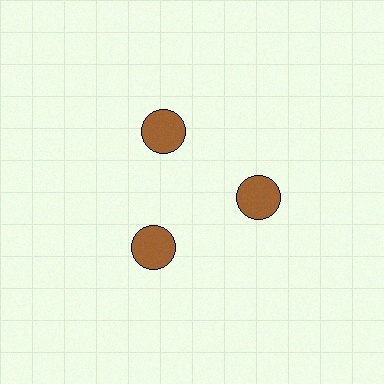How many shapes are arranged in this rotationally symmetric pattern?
There are 3 shapes, arranged in 3 groups of 1.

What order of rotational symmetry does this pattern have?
This pattern has 3-fold rotational symmetry.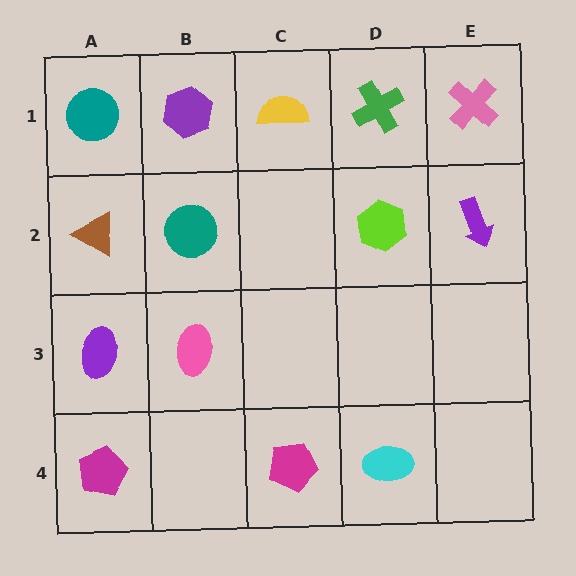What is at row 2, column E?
A purple arrow.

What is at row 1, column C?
A yellow semicircle.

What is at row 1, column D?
A green cross.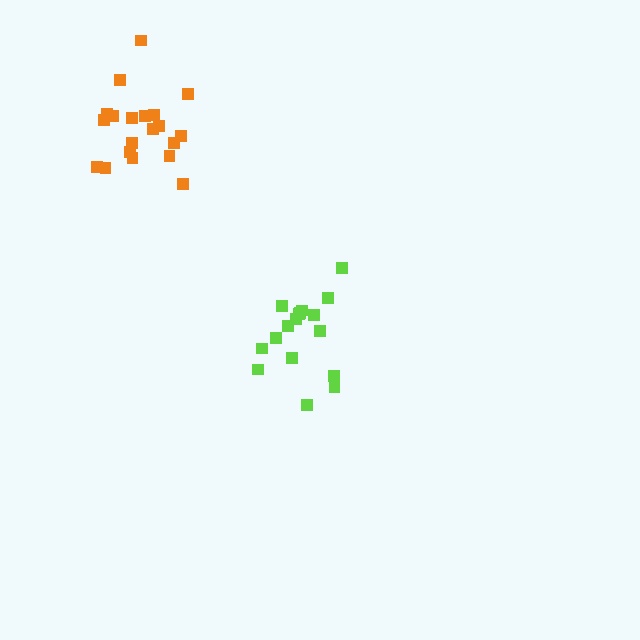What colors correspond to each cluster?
The clusters are colored: lime, orange.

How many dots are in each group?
Group 1: 17 dots, Group 2: 20 dots (37 total).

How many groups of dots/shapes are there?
There are 2 groups.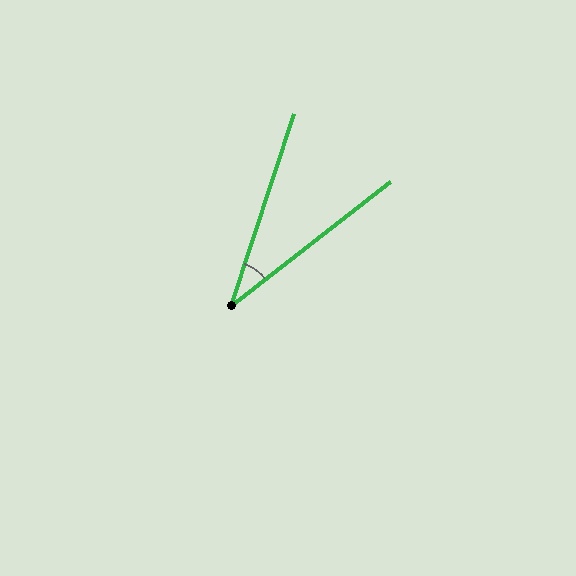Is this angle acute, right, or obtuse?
It is acute.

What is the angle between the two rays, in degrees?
Approximately 34 degrees.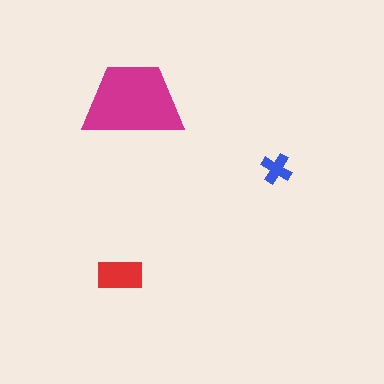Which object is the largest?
The magenta trapezoid.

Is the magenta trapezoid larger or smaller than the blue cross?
Larger.